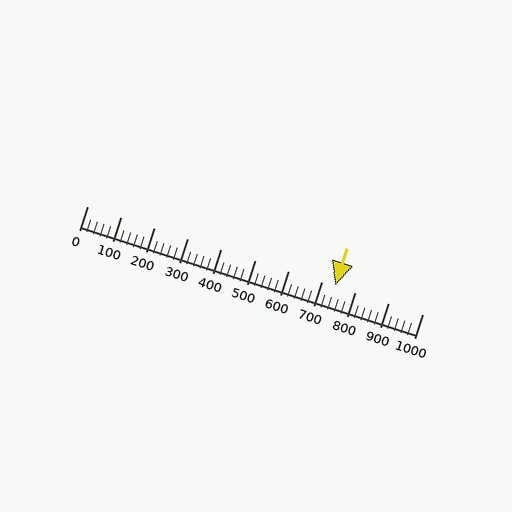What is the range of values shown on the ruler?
The ruler shows values from 0 to 1000.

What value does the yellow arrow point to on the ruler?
The yellow arrow points to approximately 740.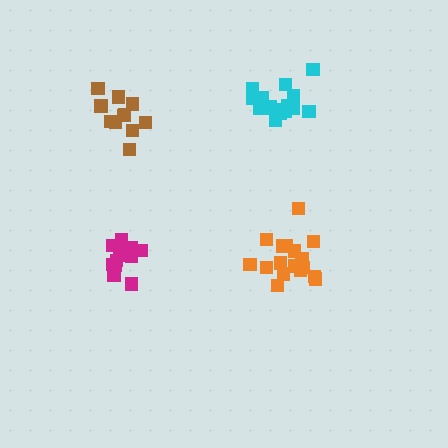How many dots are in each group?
Group 1: 13 dots, Group 2: 17 dots, Group 3: 11 dots, Group 4: 16 dots (57 total).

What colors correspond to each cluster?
The clusters are colored: magenta, orange, brown, cyan.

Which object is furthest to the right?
The orange cluster is rightmost.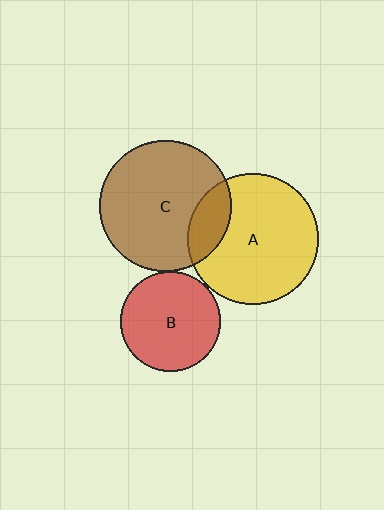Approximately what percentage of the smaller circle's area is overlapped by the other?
Approximately 20%.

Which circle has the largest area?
Circle C (brown).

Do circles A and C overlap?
Yes.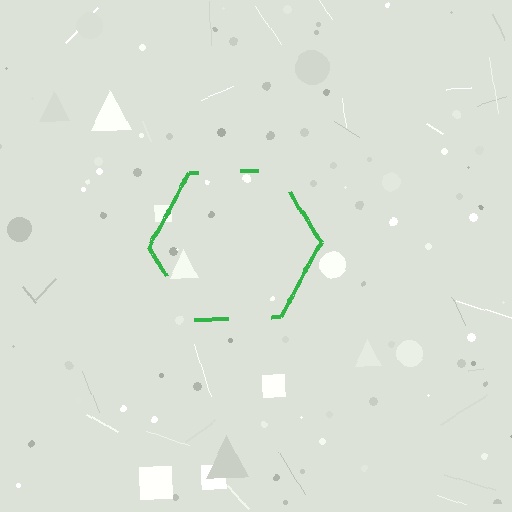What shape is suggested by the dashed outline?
The dashed outline suggests a hexagon.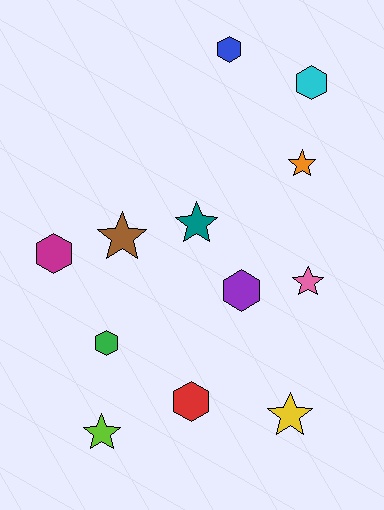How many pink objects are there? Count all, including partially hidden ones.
There is 1 pink object.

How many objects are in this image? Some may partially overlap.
There are 12 objects.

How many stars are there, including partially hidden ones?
There are 6 stars.